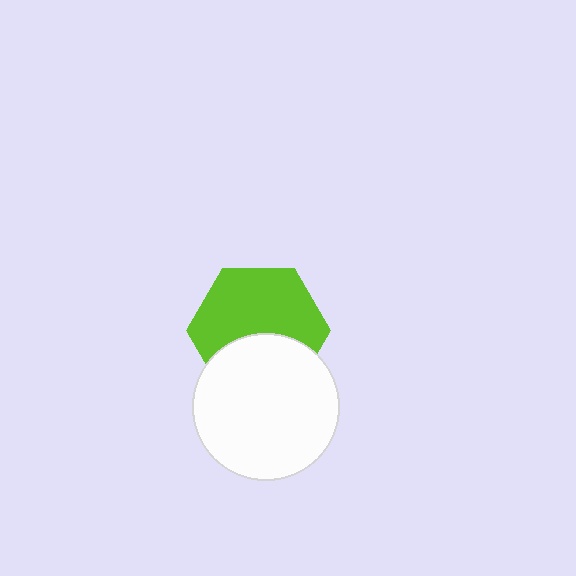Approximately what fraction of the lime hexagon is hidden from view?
Roughly 38% of the lime hexagon is hidden behind the white circle.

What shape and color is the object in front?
The object in front is a white circle.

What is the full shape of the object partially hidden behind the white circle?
The partially hidden object is a lime hexagon.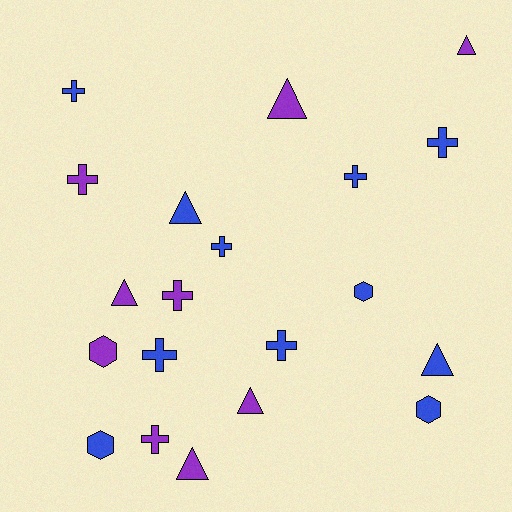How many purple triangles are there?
There are 5 purple triangles.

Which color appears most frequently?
Blue, with 11 objects.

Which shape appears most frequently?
Cross, with 9 objects.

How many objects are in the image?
There are 20 objects.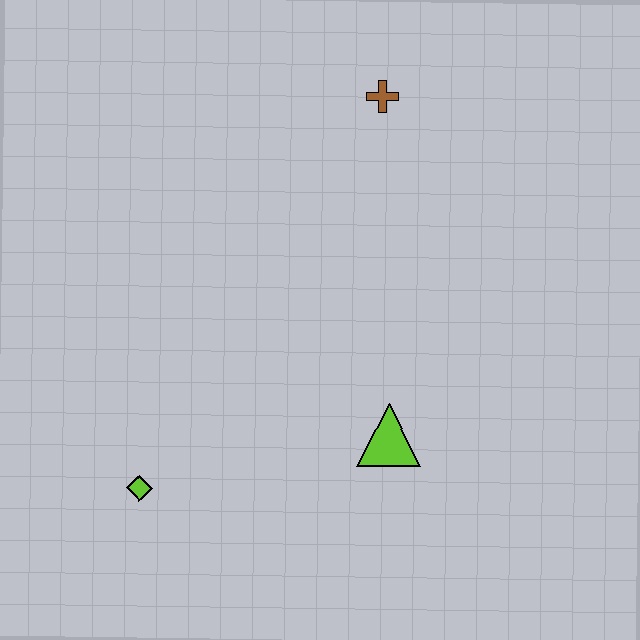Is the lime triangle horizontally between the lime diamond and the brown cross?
No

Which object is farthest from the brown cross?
The lime diamond is farthest from the brown cross.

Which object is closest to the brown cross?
The lime triangle is closest to the brown cross.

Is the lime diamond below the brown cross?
Yes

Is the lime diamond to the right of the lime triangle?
No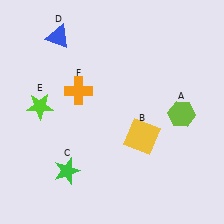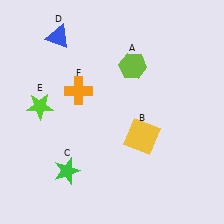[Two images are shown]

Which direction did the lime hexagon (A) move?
The lime hexagon (A) moved left.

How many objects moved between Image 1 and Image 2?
1 object moved between the two images.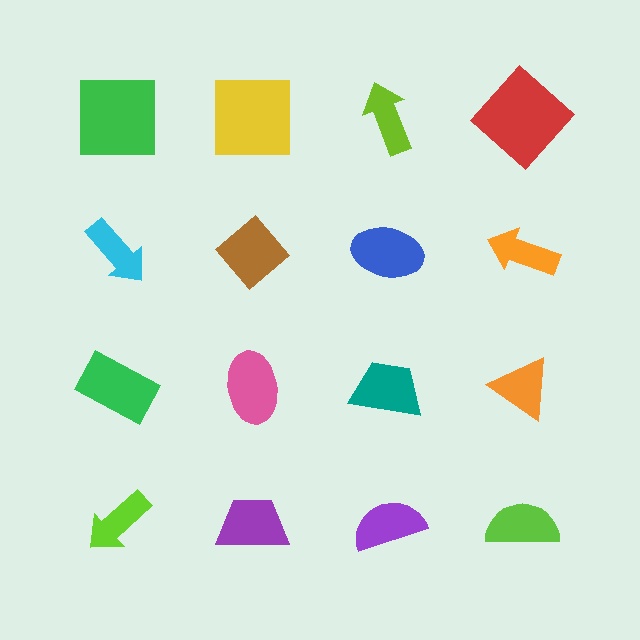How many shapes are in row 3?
4 shapes.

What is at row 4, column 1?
A lime arrow.